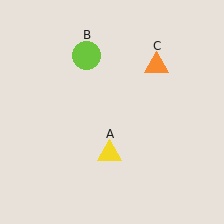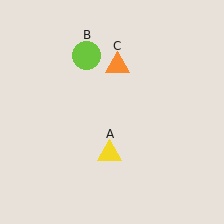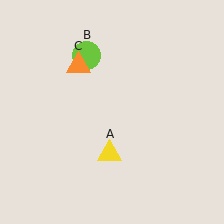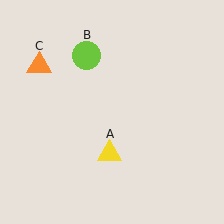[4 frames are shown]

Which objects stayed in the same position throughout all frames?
Yellow triangle (object A) and lime circle (object B) remained stationary.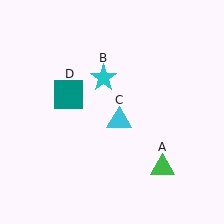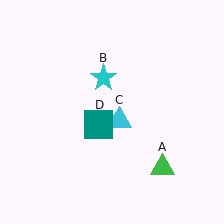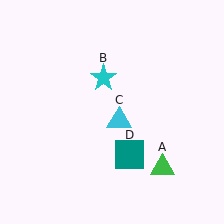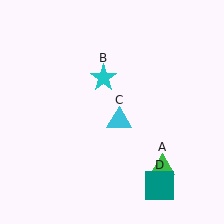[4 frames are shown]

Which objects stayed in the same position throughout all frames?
Green triangle (object A) and cyan star (object B) and cyan triangle (object C) remained stationary.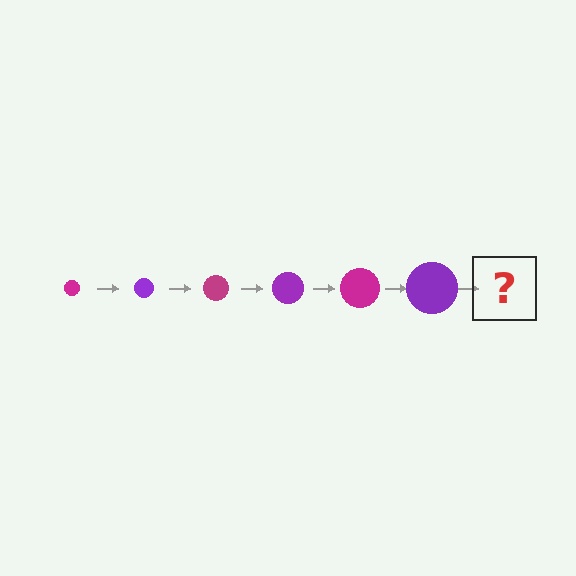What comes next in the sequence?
The next element should be a magenta circle, larger than the previous one.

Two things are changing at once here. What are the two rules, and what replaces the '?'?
The two rules are that the circle grows larger each step and the color cycles through magenta and purple. The '?' should be a magenta circle, larger than the previous one.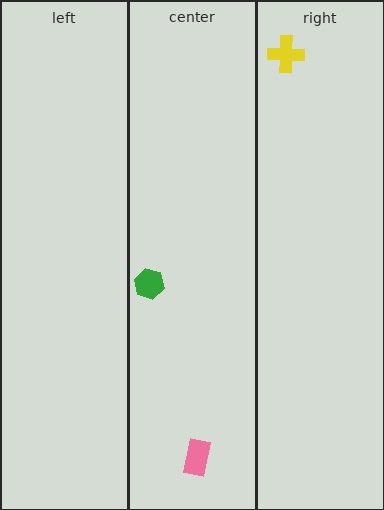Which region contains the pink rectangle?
The center region.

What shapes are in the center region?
The pink rectangle, the green hexagon.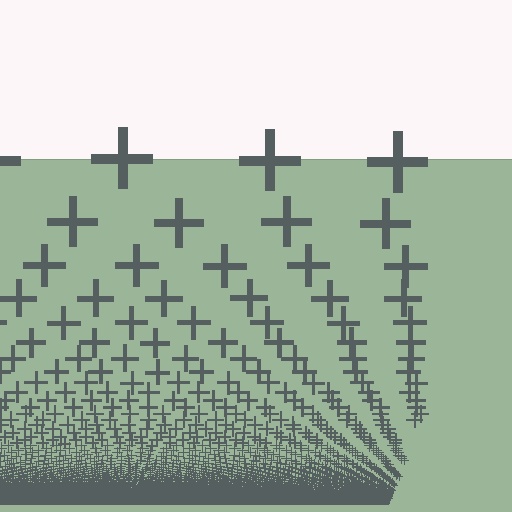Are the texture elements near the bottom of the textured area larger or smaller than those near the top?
Smaller. The gradient is inverted — elements near the bottom are smaller and denser.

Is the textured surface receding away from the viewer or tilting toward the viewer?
The surface appears to tilt toward the viewer. Texture elements get larger and sparser toward the top.